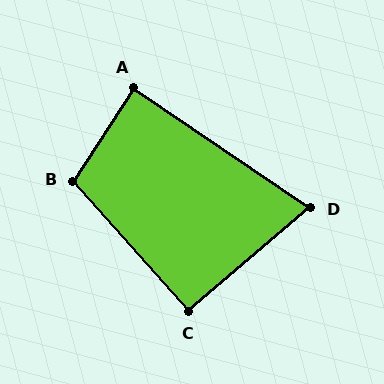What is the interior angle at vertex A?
Approximately 89 degrees (approximately right).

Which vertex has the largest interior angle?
B, at approximately 106 degrees.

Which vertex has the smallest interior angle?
D, at approximately 74 degrees.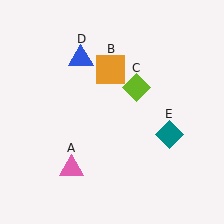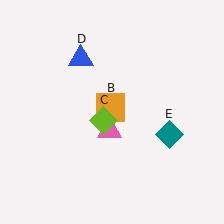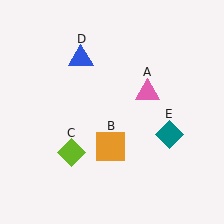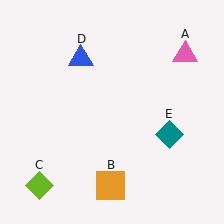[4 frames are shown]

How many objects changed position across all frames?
3 objects changed position: pink triangle (object A), orange square (object B), lime diamond (object C).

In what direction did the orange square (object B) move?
The orange square (object B) moved down.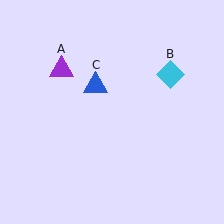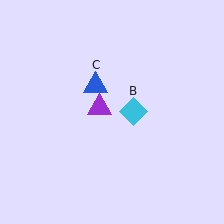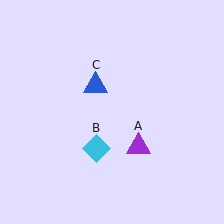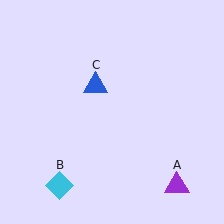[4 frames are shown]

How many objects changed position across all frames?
2 objects changed position: purple triangle (object A), cyan diamond (object B).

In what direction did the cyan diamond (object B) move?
The cyan diamond (object B) moved down and to the left.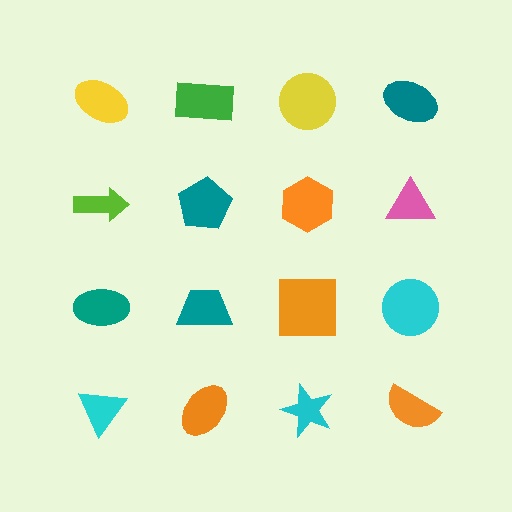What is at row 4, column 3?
A cyan star.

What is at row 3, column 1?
A teal ellipse.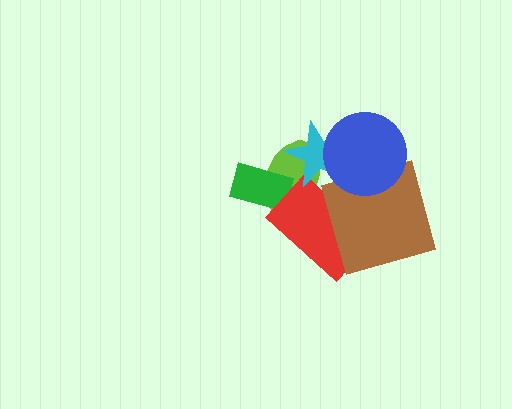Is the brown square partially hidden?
Yes, it is partially covered by another shape.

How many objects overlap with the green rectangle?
1 object overlaps with the green rectangle.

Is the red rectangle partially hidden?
Yes, it is partially covered by another shape.